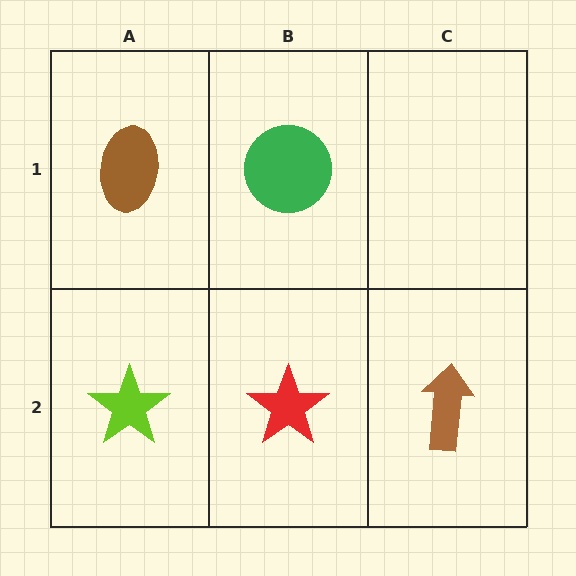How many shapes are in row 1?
2 shapes.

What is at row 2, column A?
A lime star.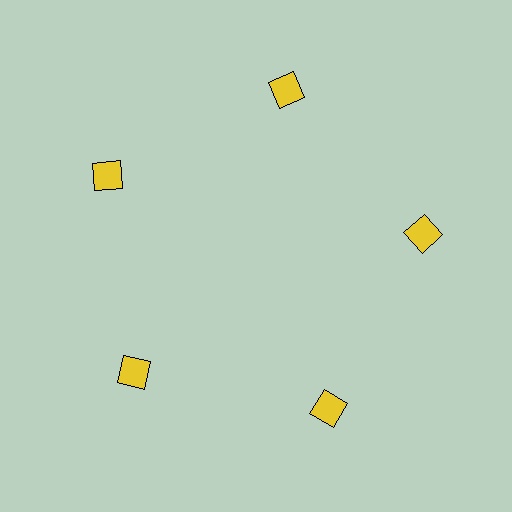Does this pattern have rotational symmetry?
Yes, this pattern has 5-fold rotational symmetry. It looks the same after rotating 72 degrees around the center.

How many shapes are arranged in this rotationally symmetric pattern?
There are 5 shapes, arranged in 5 groups of 1.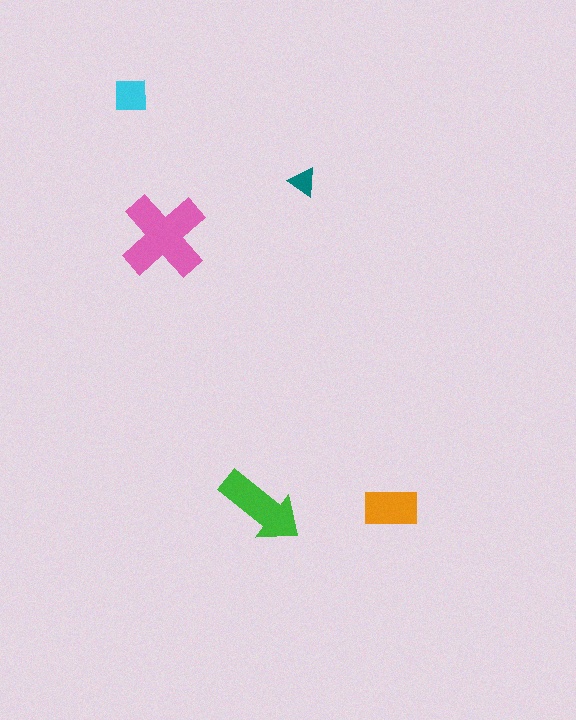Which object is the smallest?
The teal triangle.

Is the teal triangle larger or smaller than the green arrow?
Smaller.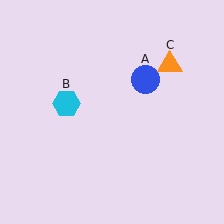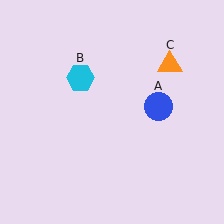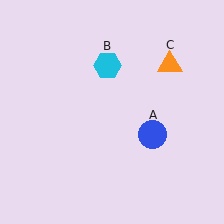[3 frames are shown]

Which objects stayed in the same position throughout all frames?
Orange triangle (object C) remained stationary.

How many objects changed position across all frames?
2 objects changed position: blue circle (object A), cyan hexagon (object B).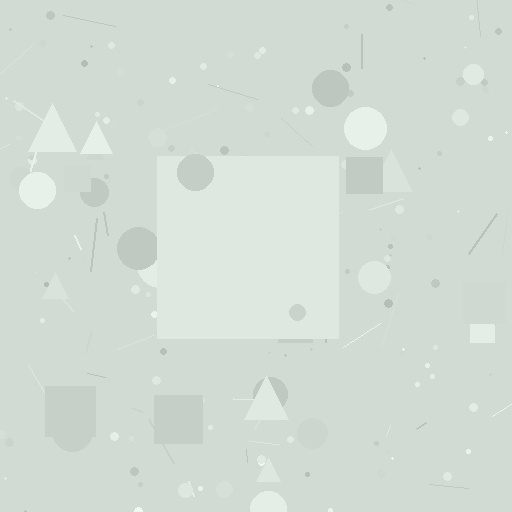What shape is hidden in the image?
A square is hidden in the image.